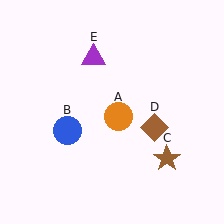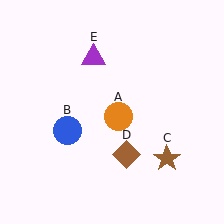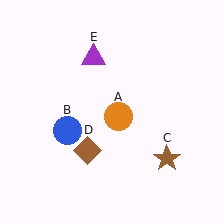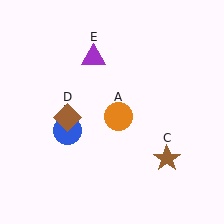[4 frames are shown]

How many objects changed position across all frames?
1 object changed position: brown diamond (object D).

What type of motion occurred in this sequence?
The brown diamond (object D) rotated clockwise around the center of the scene.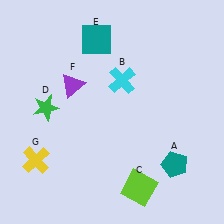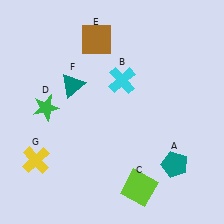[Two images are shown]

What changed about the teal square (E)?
In Image 1, E is teal. In Image 2, it changed to brown.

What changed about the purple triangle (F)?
In Image 1, F is purple. In Image 2, it changed to teal.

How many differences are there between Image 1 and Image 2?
There are 2 differences between the two images.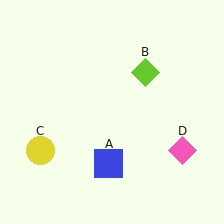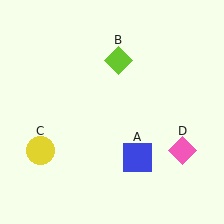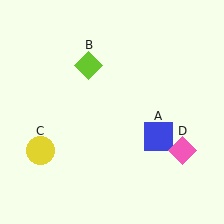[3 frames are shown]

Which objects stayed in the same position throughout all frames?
Yellow circle (object C) and pink diamond (object D) remained stationary.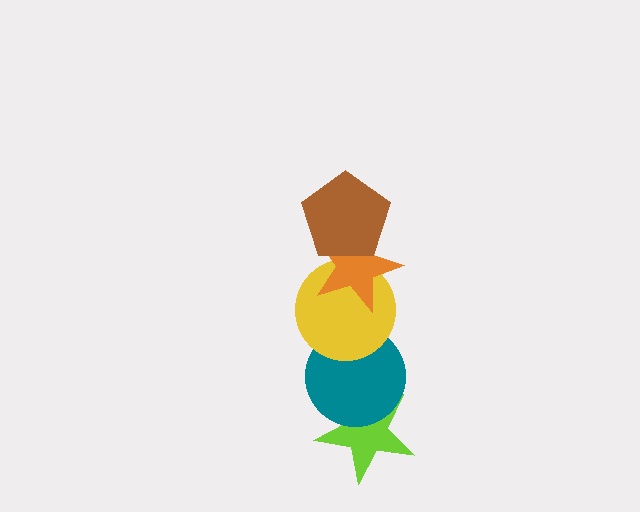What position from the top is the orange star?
The orange star is 2nd from the top.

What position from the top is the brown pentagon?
The brown pentagon is 1st from the top.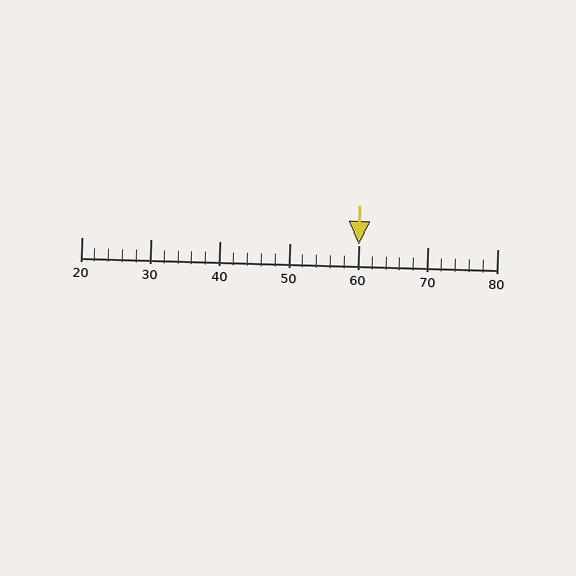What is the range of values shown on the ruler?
The ruler shows values from 20 to 80.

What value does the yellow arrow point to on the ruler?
The yellow arrow points to approximately 60.